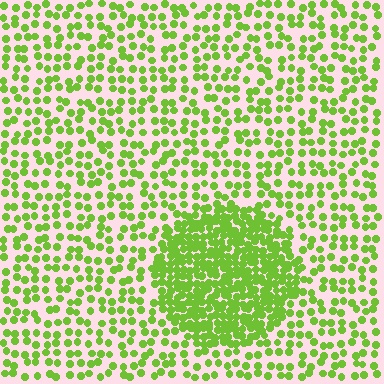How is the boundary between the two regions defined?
The boundary is defined by a change in element density (approximately 2.5x ratio). All elements are the same color, size, and shape.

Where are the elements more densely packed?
The elements are more densely packed inside the circle boundary.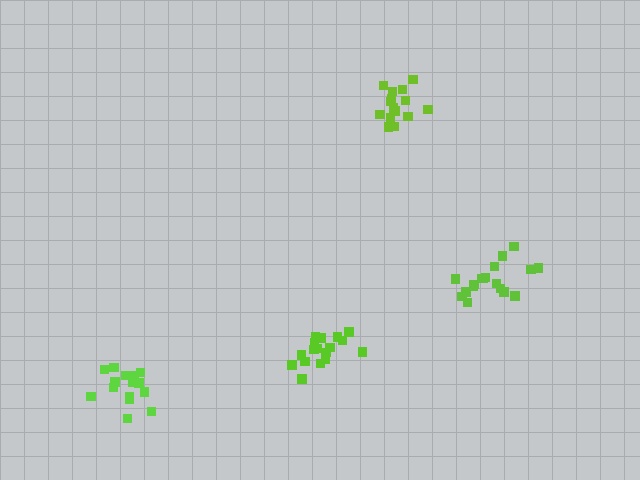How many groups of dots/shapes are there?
There are 4 groups.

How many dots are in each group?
Group 1: 19 dots, Group 2: 17 dots, Group 3: 15 dots, Group 4: 15 dots (66 total).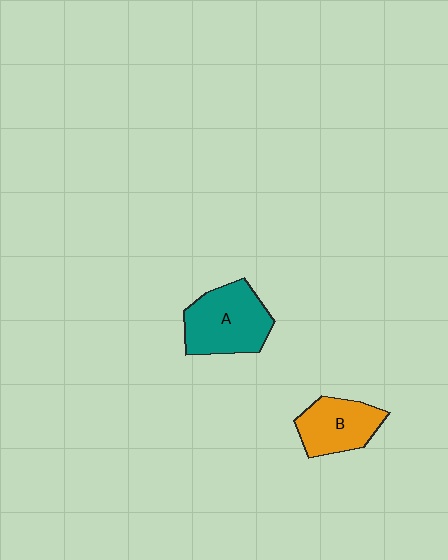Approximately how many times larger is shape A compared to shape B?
Approximately 1.3 times.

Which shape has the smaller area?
Shape B (orange).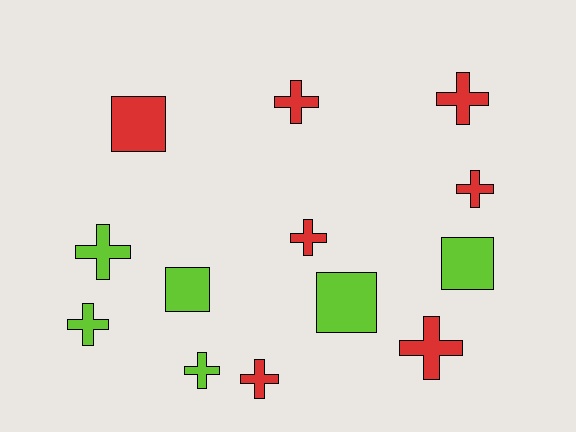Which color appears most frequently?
Red, with 7 objects.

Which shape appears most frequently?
Cross, with 9 objects.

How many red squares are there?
There is 1 red square.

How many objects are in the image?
There are 13 objects.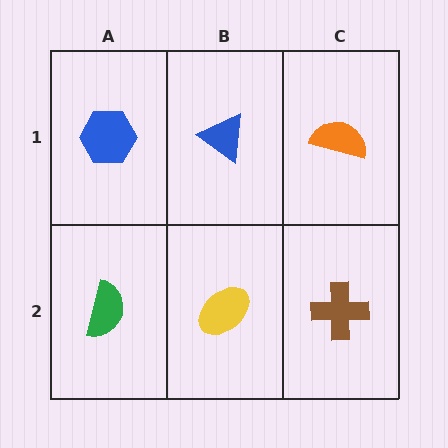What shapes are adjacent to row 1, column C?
A brown cross (row 2, column C), a blue triangle (row 1, column B).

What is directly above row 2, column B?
A blue triangle.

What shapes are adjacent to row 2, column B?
A blue triangle (row 1, column B), a green semicircle (row 2, column A), a brown cross (row 2, column C).